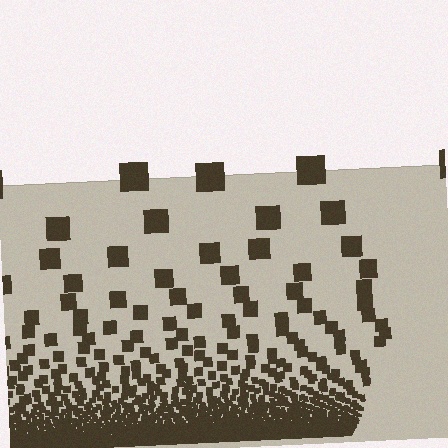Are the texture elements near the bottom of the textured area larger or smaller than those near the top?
Smaller. The gradient is inverted — elements near the bottom are smaller and denser.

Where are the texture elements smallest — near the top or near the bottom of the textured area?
Near the bottom.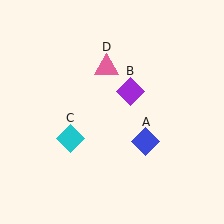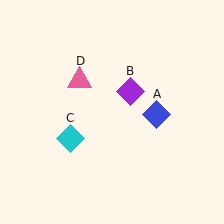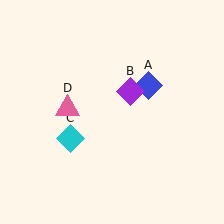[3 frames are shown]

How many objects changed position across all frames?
2 objects changed position: blue diamond (object A), pink triangle (object D).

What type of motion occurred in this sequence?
The blue diamond (object A), pink triangle (object D) rotated counterclockwise around the center of the scene.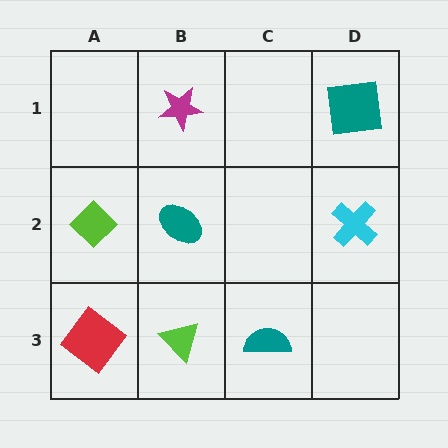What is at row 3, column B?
A lime triangle.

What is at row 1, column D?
A teal square.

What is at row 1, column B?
A magenta star.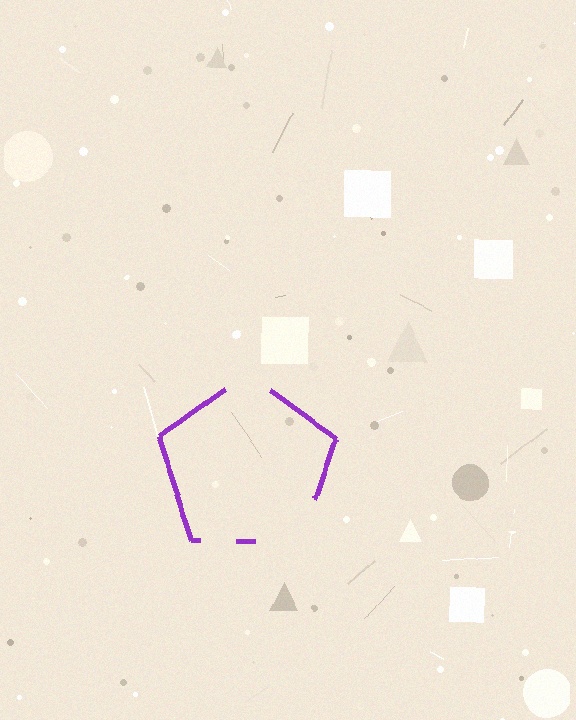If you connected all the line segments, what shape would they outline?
They would outline a pentagon.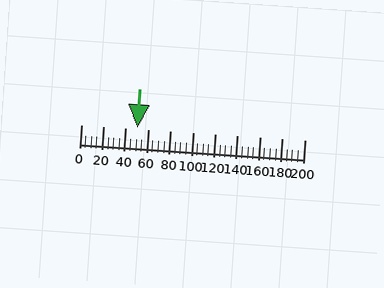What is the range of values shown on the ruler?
The ruler shows values from 0 to 200.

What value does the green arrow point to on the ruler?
The green arrow points to approximately 50.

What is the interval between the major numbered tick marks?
The major tick marks are spaced 20 units apart.